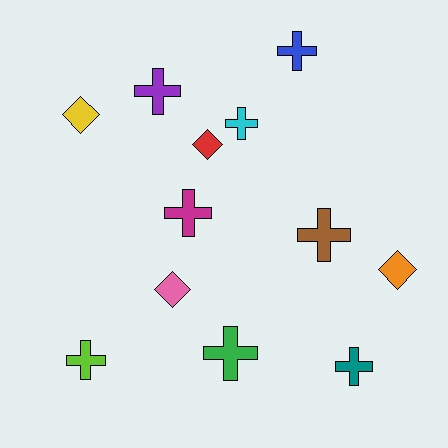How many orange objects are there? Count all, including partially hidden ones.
There is 1 orange object.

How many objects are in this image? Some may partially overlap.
There are 12 objects.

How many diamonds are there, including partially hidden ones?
There are 4 diamonds.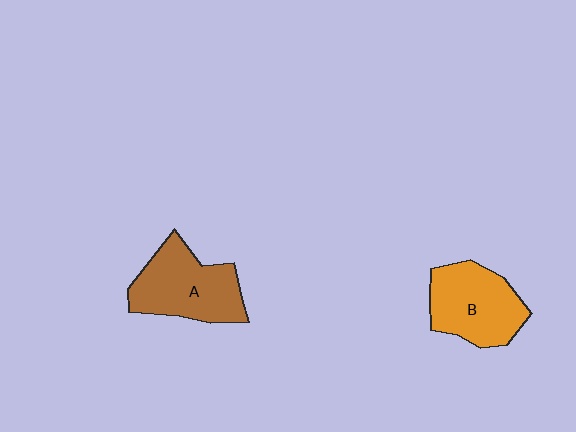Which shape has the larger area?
Shape A (brown).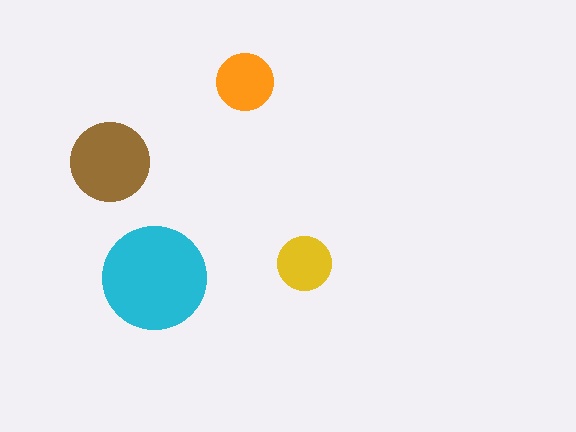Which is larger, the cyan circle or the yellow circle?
The cyan one.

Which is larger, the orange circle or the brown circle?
The brown one.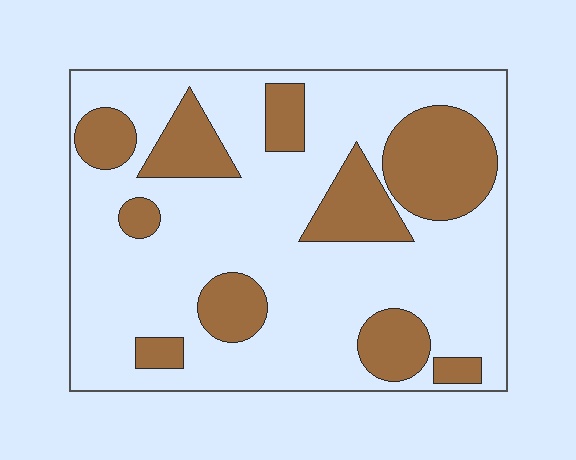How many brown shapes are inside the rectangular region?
10.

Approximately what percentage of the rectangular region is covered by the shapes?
Approximately 30%.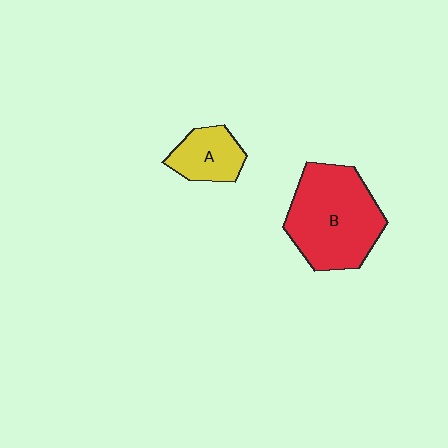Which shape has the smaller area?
Shape A (yellow).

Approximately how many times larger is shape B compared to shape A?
Approximately 2.4 times.